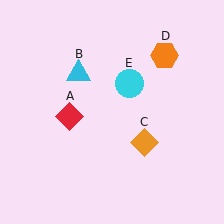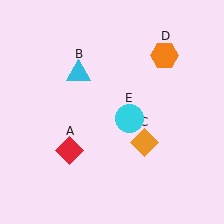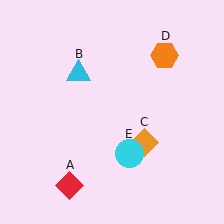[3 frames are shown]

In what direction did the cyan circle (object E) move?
The cyan circle (object E) moved down.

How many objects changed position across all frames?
2 objects changed position: red diamond (object A), cyan circle (object E).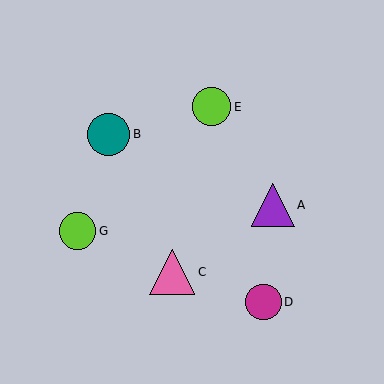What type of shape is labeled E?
Shape E is a lime circle.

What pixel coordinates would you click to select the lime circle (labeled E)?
Click at (211, 107) to select the lime circle E.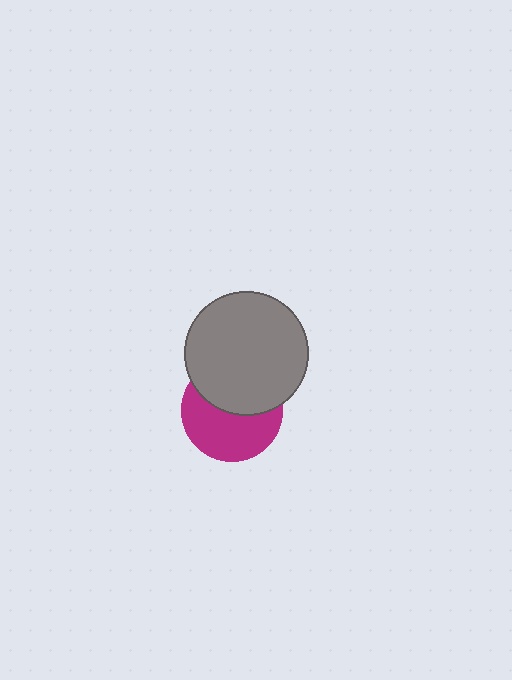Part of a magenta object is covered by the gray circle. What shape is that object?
It is a circle.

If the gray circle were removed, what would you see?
You would see the complete magenta circle.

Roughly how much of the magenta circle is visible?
About half of it is visible (roughly 55%).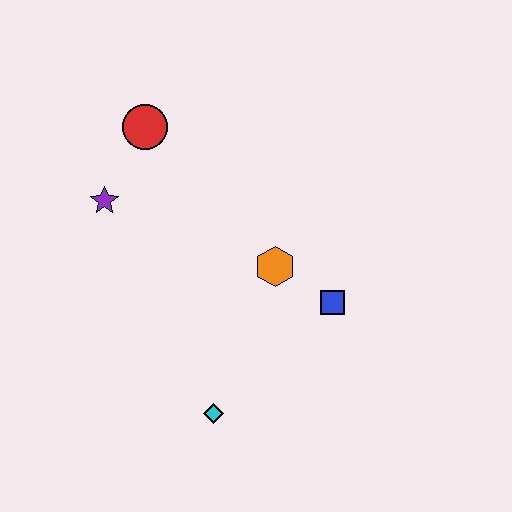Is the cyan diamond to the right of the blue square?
No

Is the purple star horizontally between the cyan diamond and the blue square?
No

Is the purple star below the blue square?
No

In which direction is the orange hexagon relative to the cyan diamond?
The orange hexagon is above the cyan diamond.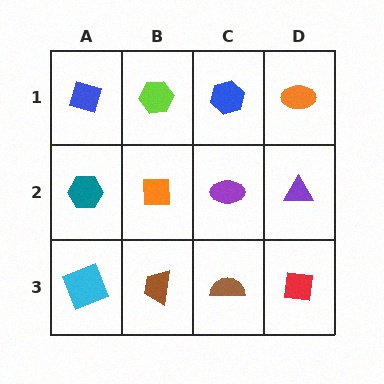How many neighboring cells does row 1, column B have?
3.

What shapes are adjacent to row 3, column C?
A purple ellipse (row 2, column C), a brown trapezoid (row 3, column B), a red square (row 3, column D).